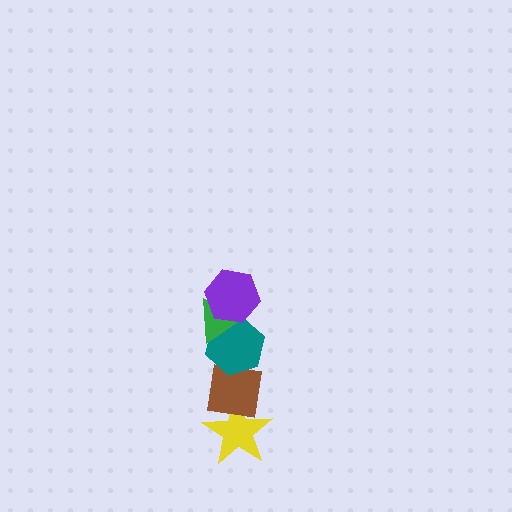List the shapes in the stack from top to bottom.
From top to bottom: the purple hexagon, the green triangle, the teal hexagon, the brown square, the yellow star.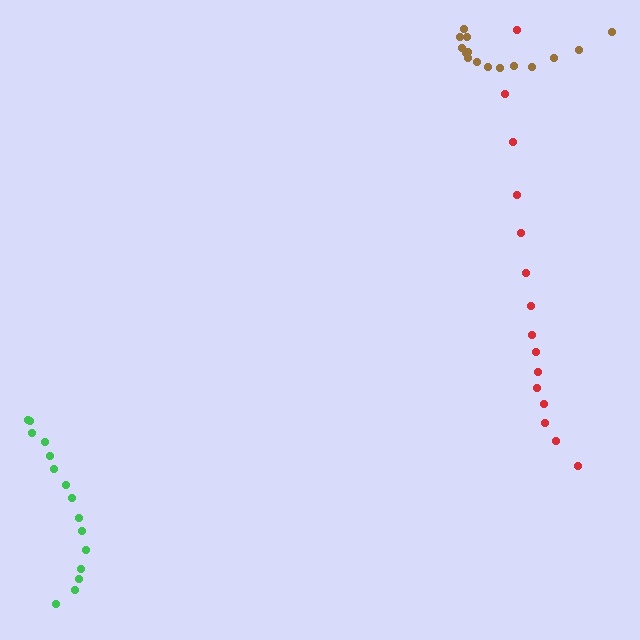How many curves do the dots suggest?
There are 3 distinct paths.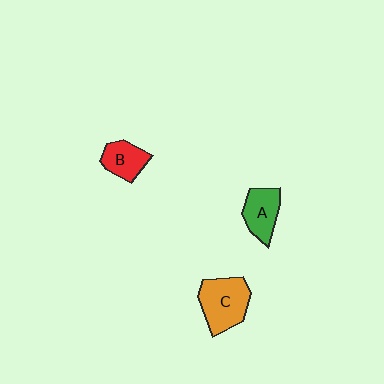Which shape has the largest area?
Shape C (orange).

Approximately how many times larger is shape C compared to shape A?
Approximately 1.5 times.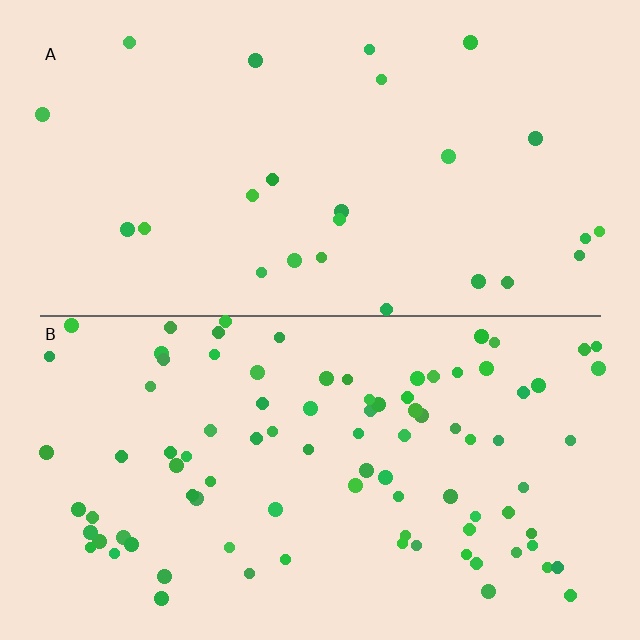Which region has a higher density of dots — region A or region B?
B (the bottom).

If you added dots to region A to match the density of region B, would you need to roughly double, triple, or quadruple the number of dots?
Approximately quadruple.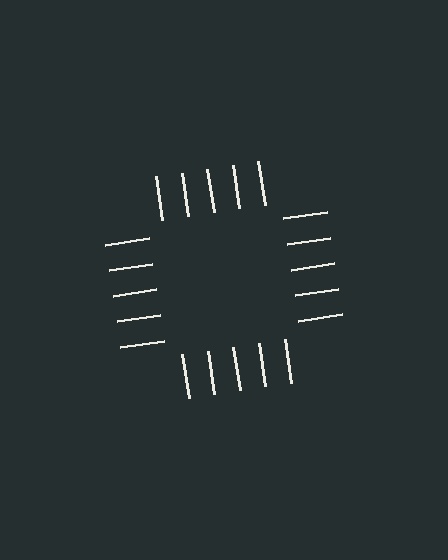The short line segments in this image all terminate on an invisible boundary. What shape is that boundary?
An illusory square — the line segments terminate on its edges but no continuous stroke is drawn.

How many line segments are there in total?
20 — 5 along each of the 4 edges.